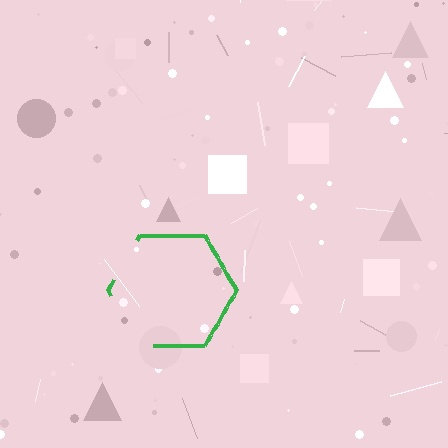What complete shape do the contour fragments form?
The contour fragments form a hexagon.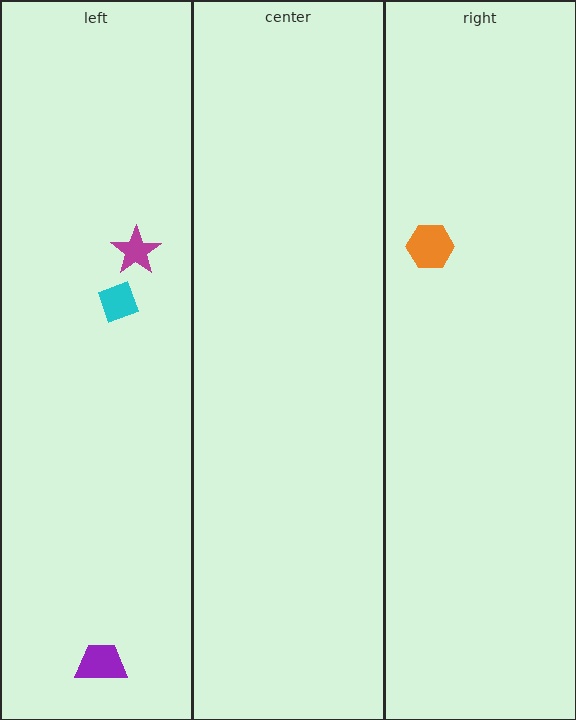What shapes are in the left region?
The purple trapezoid, the magenta star, the cyan diamond.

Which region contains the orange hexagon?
The right region.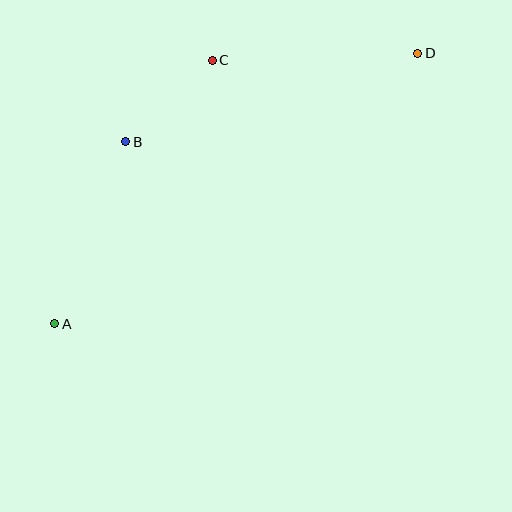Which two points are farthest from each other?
Points A and D are farthest from each other.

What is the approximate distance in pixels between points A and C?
The distance between A and C is approximately 307 pixels.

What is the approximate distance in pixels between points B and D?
The distance between B and D is approximately 305 pixels.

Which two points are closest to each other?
Points B and C are closest to each other.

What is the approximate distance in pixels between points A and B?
The distance between A and B is approximately 196 pixels.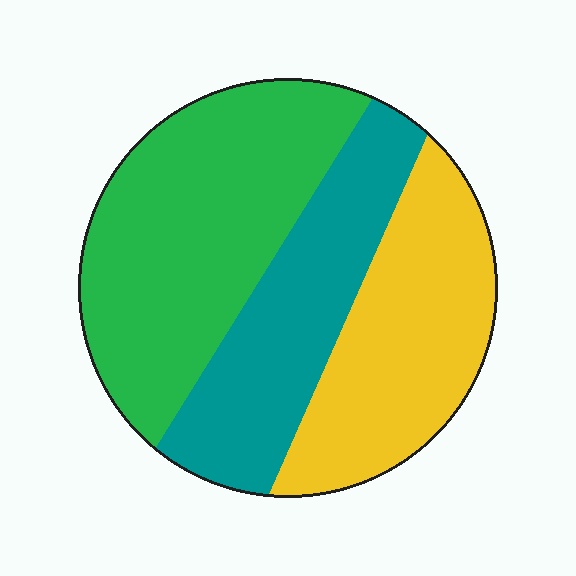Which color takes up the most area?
Green, at roughly 40%.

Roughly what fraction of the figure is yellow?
Yellow takes up about one third (1/3) of the figure.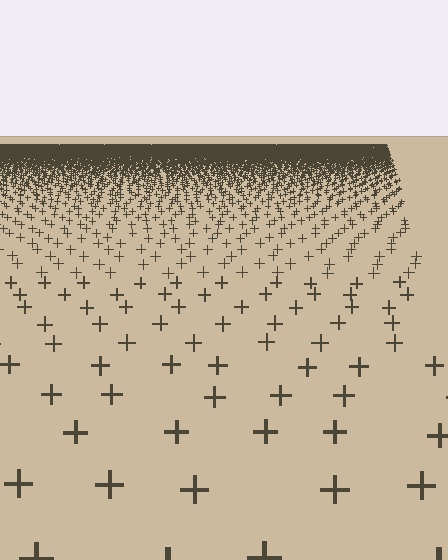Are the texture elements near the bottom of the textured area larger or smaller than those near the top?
Larger. Near the bottom, elements are closer to the viewer and appear at a bigger on-screen size.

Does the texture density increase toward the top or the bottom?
Density increases toward the top.